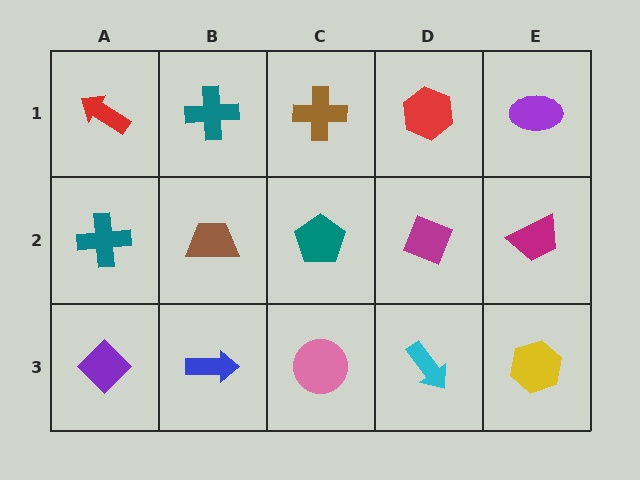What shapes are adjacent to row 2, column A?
A red arrow (row 1, column A), a purple diamond (row 3, column A), a brown trapezoid (row 2, column B).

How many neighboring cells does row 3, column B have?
3.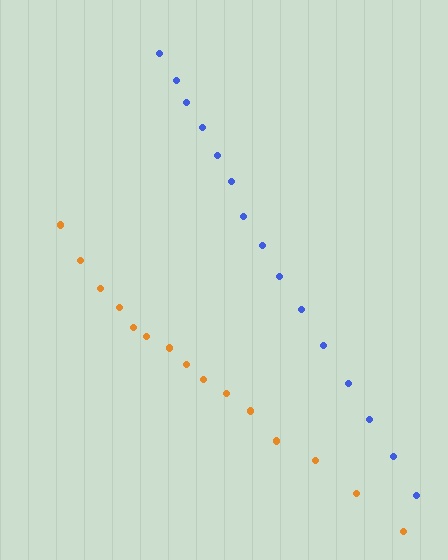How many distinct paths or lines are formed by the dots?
There are 2 distinct paths.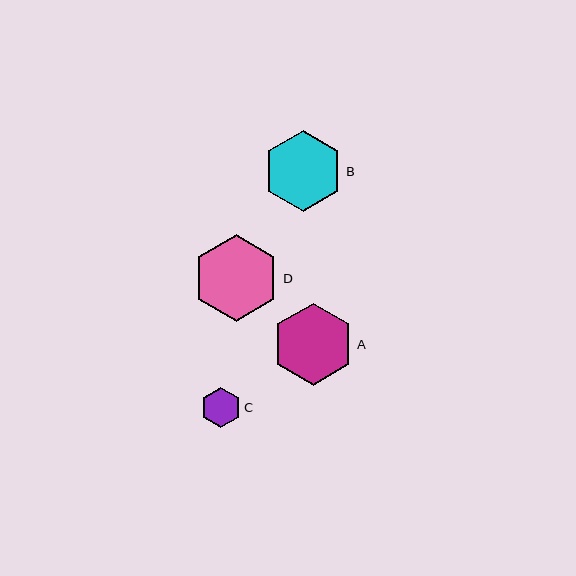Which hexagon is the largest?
Hexagon D is the largest with a size of approximately 87 pixels.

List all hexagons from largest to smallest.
From largest to smallest: D, A, B, C.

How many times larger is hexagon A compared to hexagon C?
Hexagon A is approximately 2.0 times the size of hexagon C.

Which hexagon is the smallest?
Hexagon C is the smallest with a size of approximately 40 pixels.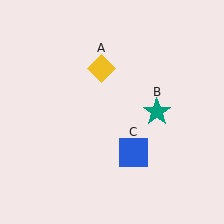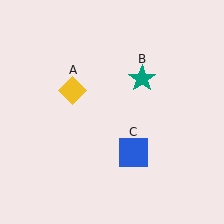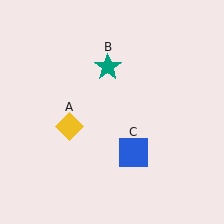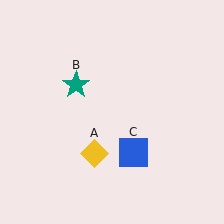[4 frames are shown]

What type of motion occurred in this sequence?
The yellow diamond (object A), teal star (object B) rotated counterclockwise around the center of the scene.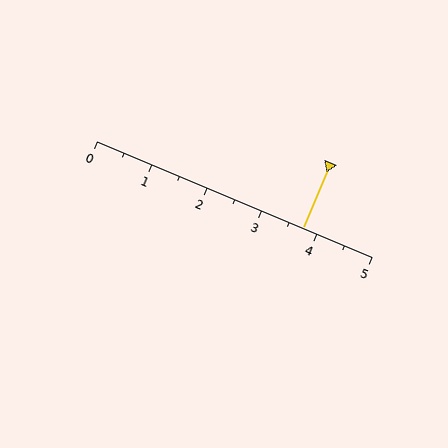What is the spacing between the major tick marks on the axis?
The major ticks are spaced 1 apart.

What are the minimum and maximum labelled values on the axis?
The axis runs from 0 to 5.